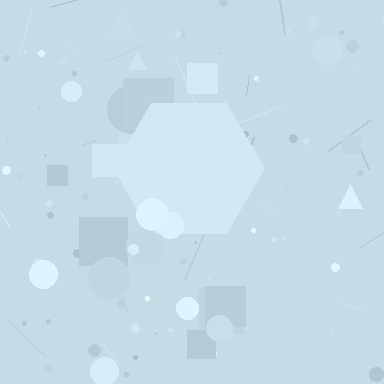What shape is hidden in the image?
A hexagon is hidden in the image.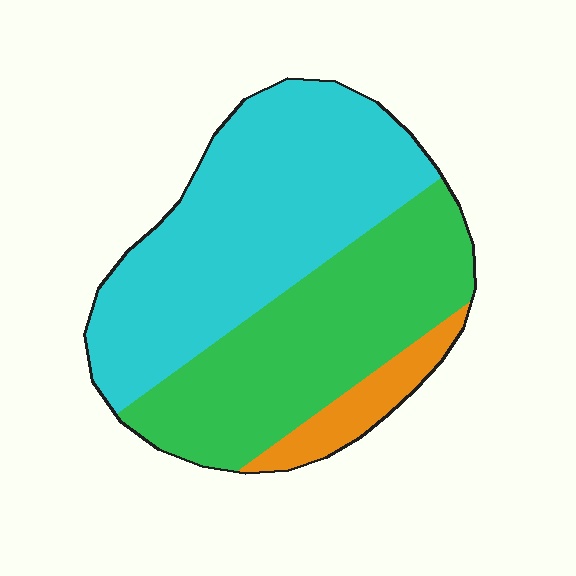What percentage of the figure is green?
Green covers around 40% of the figure.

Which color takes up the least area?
Orange, at roughly 10%.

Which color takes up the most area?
Cyan, at roughly 50%.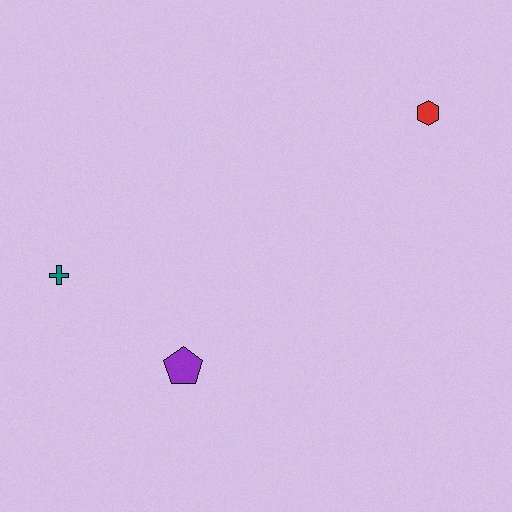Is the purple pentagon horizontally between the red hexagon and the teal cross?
Yes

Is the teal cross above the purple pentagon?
Yes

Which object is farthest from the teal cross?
The red hexagon is farthest from the teal cross.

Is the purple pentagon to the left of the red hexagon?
Yes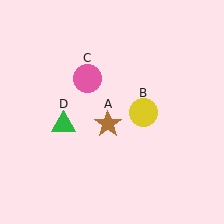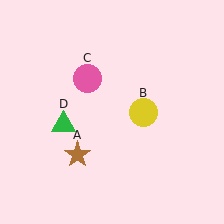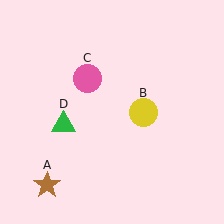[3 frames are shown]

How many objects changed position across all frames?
1 object changed position: brown star (object A).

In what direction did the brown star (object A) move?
The brown star (object A) moved down and to the left.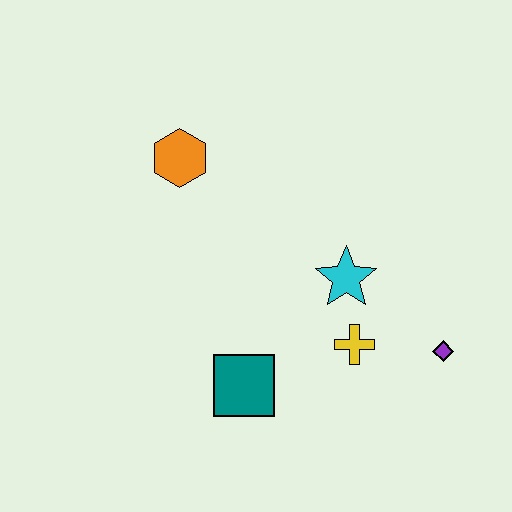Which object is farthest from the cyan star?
The orange hexagon is farthest from the cyan star.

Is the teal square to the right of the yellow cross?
No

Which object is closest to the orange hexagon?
The cyan star is closest to the orange hexagon.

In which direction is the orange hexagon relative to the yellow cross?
The orange hexagon is above the yellow cross.